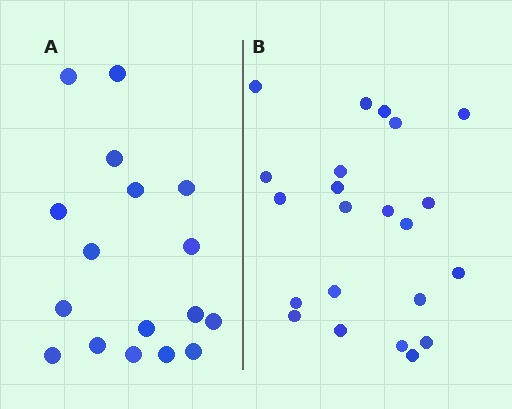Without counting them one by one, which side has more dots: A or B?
Region B (the right region) has more dots.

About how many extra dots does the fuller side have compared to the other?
Region B has about 5 more dots than region A.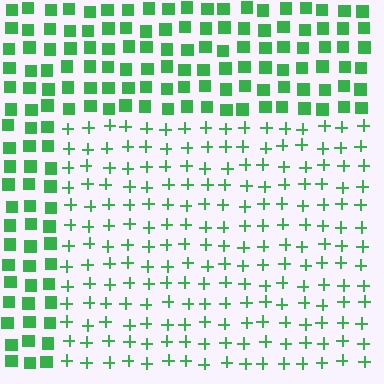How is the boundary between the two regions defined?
The boundary is defined by a change in element shape: plus signs inside vs. squares outside. All elements share the same color and spacing.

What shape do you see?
I see a rectangle.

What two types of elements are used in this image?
The image uses plus signs inside the rectangle region and squares outside it.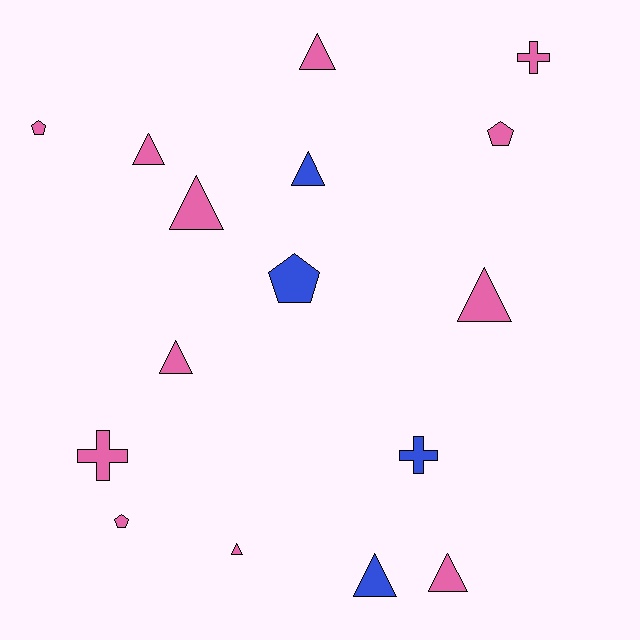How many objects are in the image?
There are 16 objects.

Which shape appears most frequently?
Triangle, with 9 objects.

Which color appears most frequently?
Pink, with 12 objects.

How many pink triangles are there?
There are 7 pink triangles.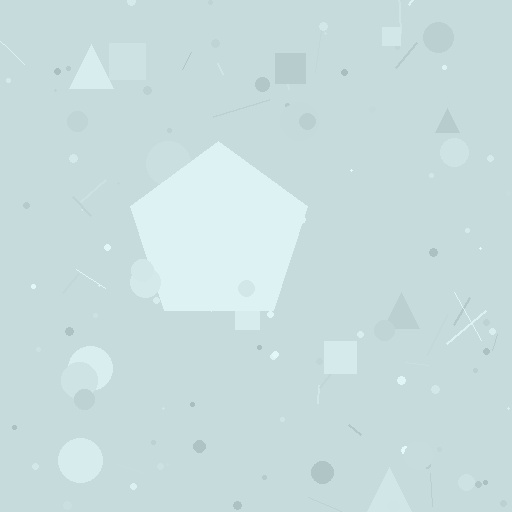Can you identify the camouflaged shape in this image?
The camouflaged shape is a pentagon.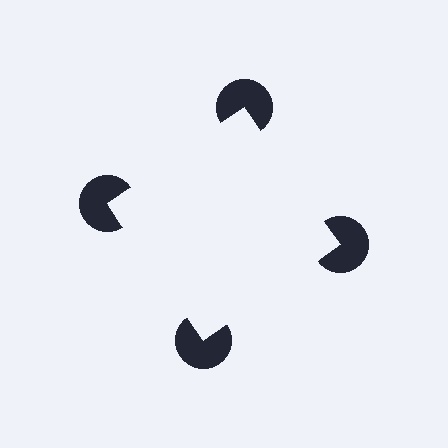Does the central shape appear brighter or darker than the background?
It typically appears slightly brighter than the background, even though no actual brightness change is drawn.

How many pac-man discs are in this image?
There are 4 — one at each vertex of the illusory square.